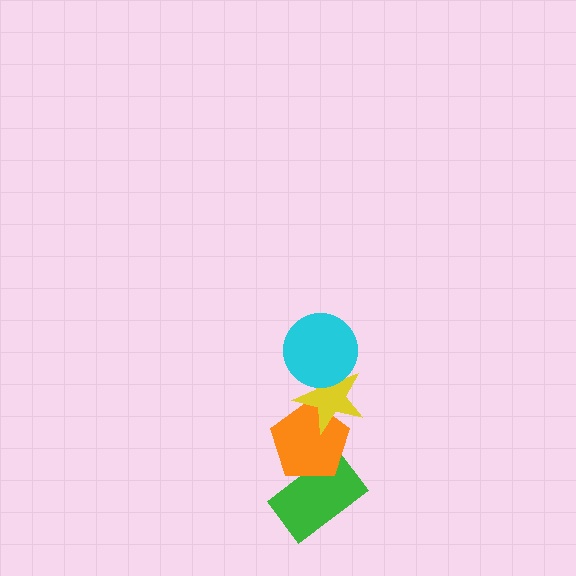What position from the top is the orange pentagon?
The orange pentagon is 3rd from the top.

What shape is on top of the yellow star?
The cyan circle is on top of the yellow star.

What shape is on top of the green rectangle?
The orange pentagon is on top of the green rectangle.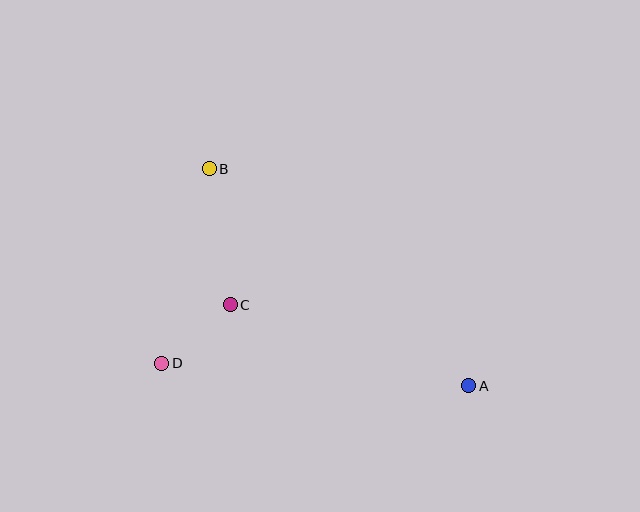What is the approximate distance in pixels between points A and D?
The distance between A and D is approximately 308 pixels.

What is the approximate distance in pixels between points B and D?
The distance between B and D is approximately 200 pixels.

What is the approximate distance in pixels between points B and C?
The distance between B and C is approximately 138 pixels.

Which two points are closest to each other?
Points C and D are closest to each other.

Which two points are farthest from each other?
Points A and B are farthest from each other.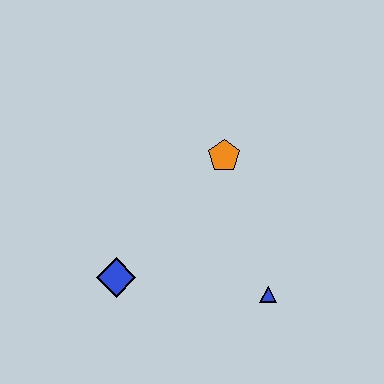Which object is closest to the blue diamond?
The blue triangle is closest to the blue diamond.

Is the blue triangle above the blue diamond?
No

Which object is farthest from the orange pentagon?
The blue diamond is farthest from the orange pentagon.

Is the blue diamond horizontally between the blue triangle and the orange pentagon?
No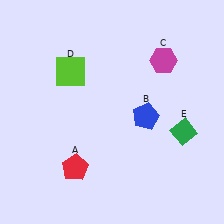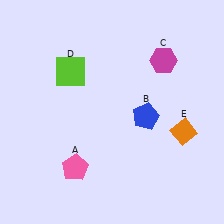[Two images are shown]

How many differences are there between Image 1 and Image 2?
There are 2 differences between the two images.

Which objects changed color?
A changed from red to pink. E changed from green to orange.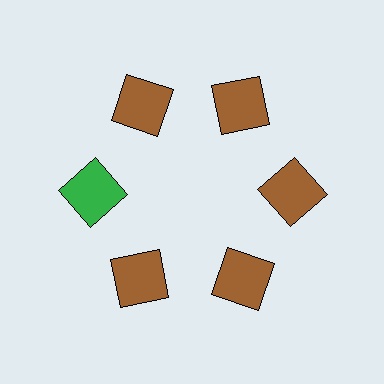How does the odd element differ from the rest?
It has a different color: green instead of brown.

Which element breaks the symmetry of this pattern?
The green square at roughly the 9 o'clock position breaks the symmetry. All other shapes are brown squares.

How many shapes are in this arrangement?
There are 6 shapes arranged in a ring pattern.